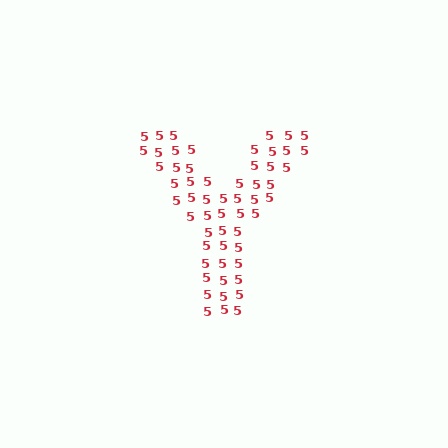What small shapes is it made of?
It is made of small digit 5's.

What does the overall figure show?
The overall figure shows the letter Y.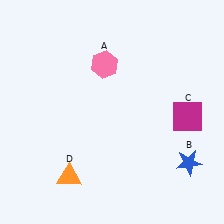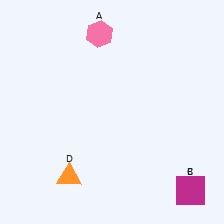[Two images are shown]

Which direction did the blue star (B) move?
The blue star (B) moved down.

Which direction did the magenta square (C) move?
The magenta square (C) moved down.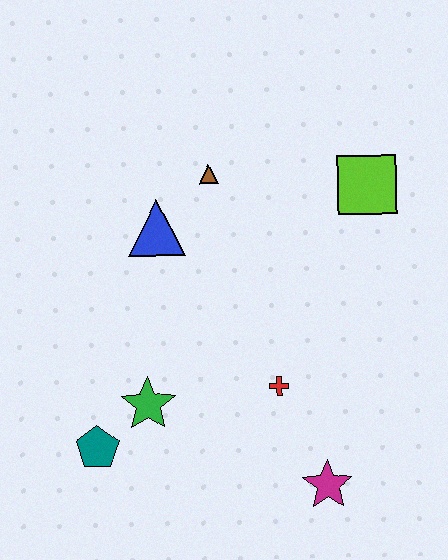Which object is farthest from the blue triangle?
The magenta star is farthest from the blue triangle.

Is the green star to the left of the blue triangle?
Yes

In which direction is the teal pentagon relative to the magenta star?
The teal pentagon is to the left of the magenta star.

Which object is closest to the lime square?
The brown triangle is closest to the lime square.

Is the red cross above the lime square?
No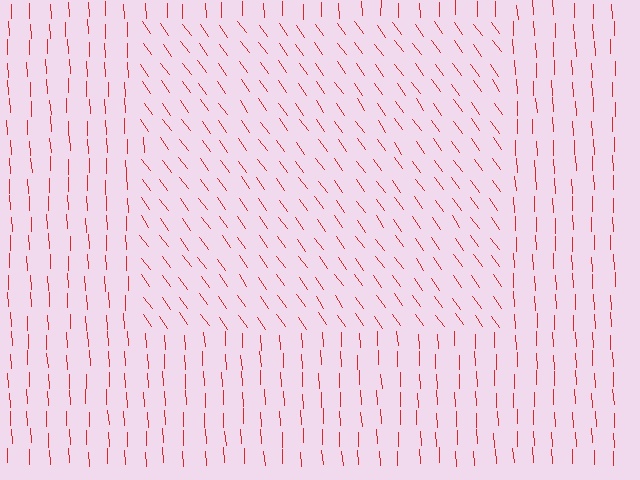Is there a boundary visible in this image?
Yes, there is a texture boundary formed by a change in line orientation.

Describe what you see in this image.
The image is filled with small red line segments. A rectangle region in the image has lines oriented differently from the surrounding lines, creating a visible texture boundary.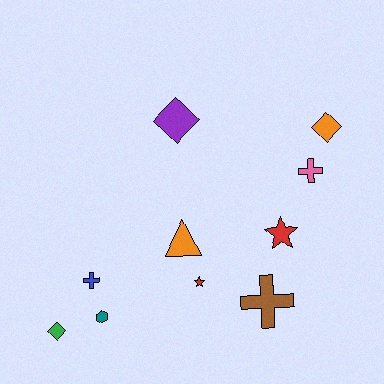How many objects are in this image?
There are 10 objects.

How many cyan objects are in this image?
There are no cyan objects.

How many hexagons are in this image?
There is 1 hexagon.